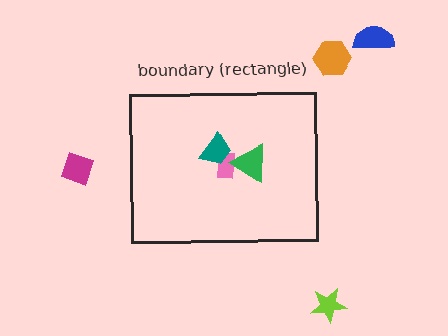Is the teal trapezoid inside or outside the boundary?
Inside.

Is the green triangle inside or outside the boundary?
Inside.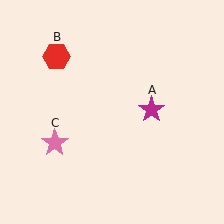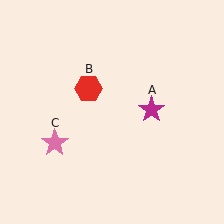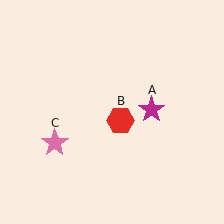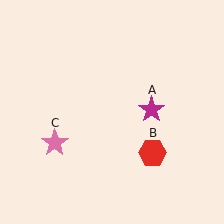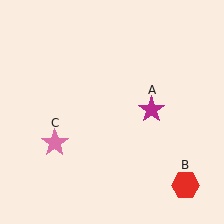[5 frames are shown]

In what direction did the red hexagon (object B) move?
The red hexagon (object B) moved down and to the right.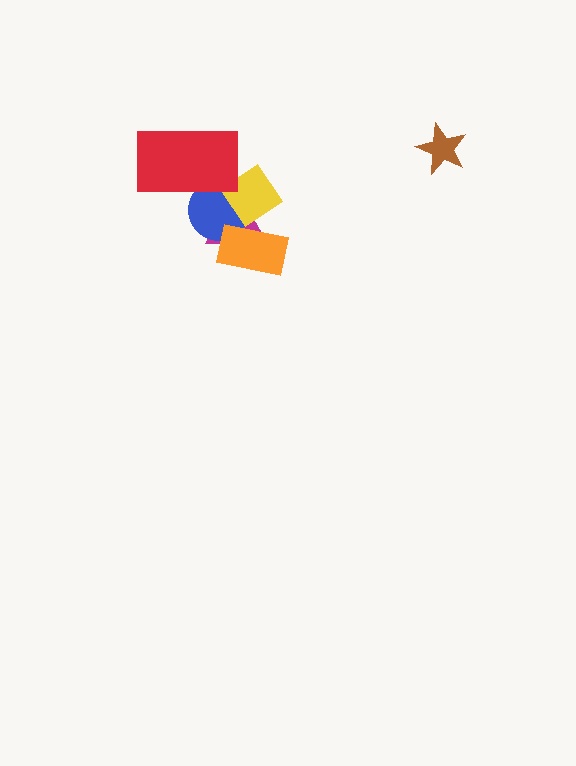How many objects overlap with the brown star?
0 objects overlap with the brown star.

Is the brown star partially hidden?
No, no other shape covers it.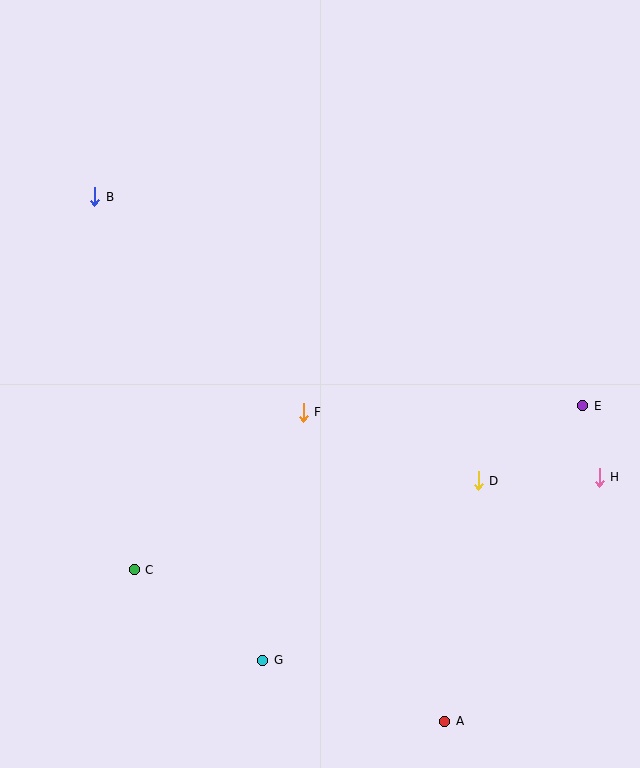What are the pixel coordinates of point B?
Point B is at (95, 197).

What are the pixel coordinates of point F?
Point F is at (303, 412).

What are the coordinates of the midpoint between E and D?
The midpoint between E and D is at (530, 443).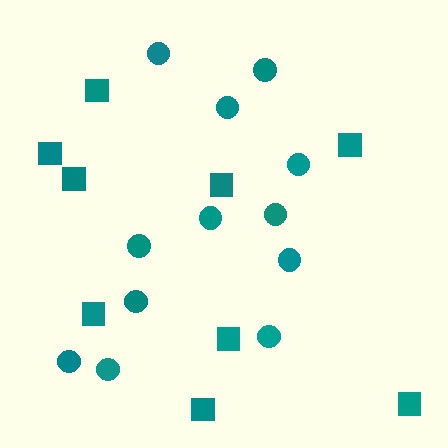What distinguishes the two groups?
There are 2 groups: one group of circles (12) and one group of squares (9).